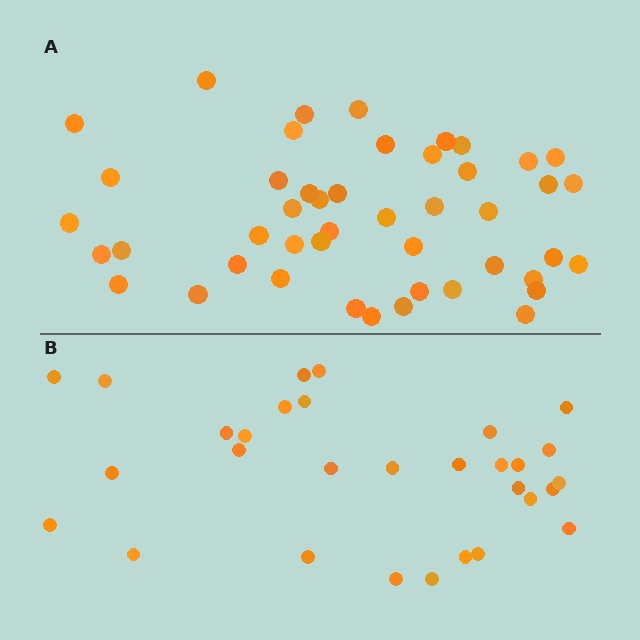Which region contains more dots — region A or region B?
Region A (the top region) has more dots.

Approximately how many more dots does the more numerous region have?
Region A has approximately 15 more dots than region B.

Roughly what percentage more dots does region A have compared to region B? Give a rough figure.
About 55% more.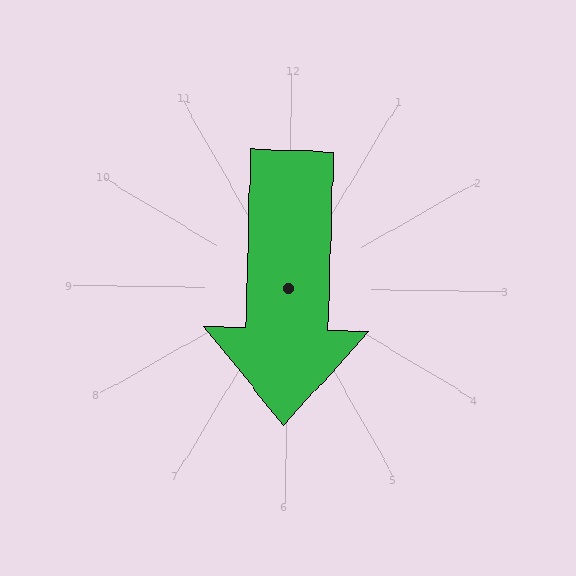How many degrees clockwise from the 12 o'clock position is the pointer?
Approximately 181 degrees.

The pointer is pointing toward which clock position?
Roughly 6 o'clock.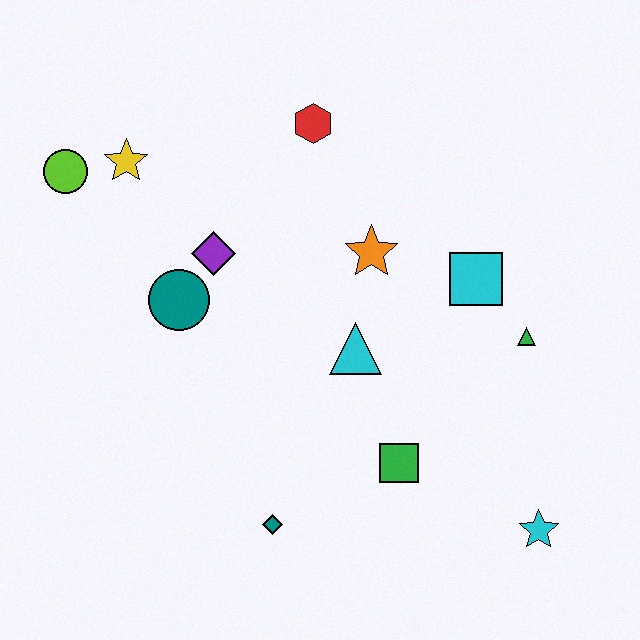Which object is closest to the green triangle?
The cyan square is closest to the green triangle.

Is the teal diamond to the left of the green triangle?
Yes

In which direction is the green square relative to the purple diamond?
The green square is below the purple diamond.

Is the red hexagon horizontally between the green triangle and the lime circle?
Yes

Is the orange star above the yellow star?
No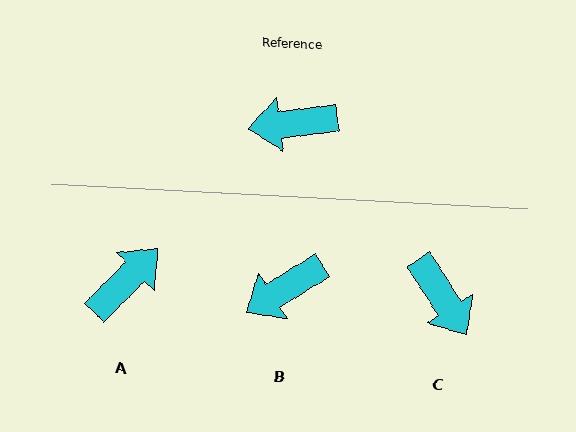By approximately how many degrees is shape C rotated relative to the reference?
Approximately 116 degrees counter-clockwise.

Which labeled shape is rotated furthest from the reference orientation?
A, about 142 degrees away.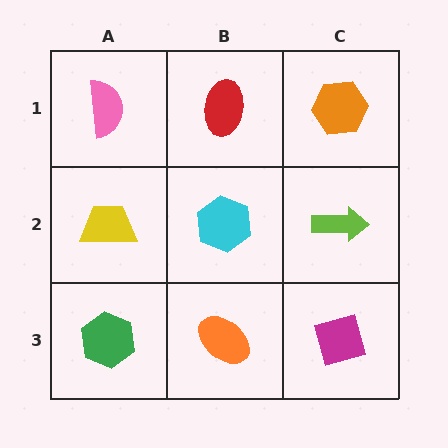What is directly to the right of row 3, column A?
An orange ellipse.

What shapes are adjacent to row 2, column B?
A red ellipse (row 1, column B), an orange ellipse (row 3, column B), a yellow trapezoid (row 2, column A), a lime arrow (row 2, column C).